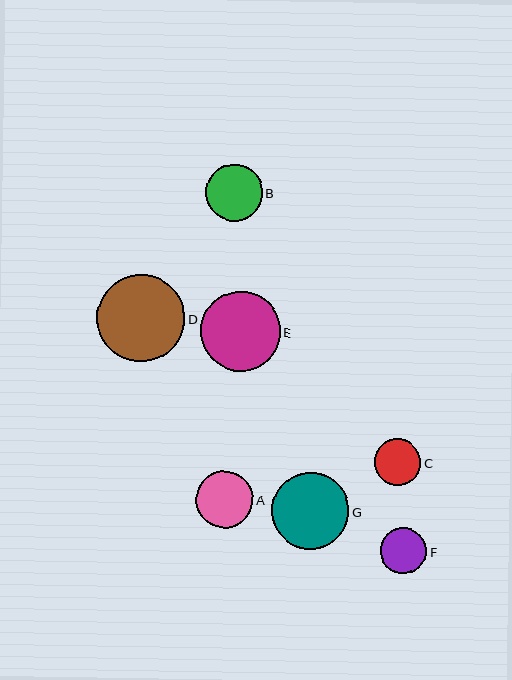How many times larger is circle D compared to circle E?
Circle D is approximately 1.1 times the size of circle E.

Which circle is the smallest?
Circle F is the smallest with a size of approximately 46 pixels.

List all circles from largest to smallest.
From largest to smallest: D, E, G, A, B, C, F.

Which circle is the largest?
Circle D is the largest with a size of approximately 88 pixels.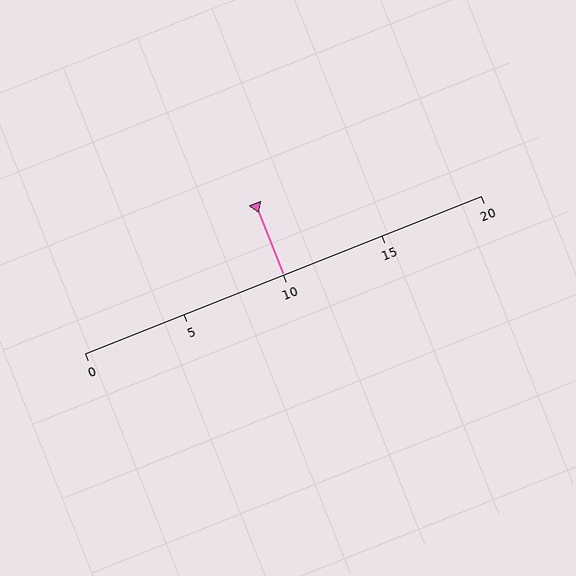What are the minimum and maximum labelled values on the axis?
The axis runs from 0 to 20.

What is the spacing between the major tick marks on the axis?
The major ticks are spaced 5 apart.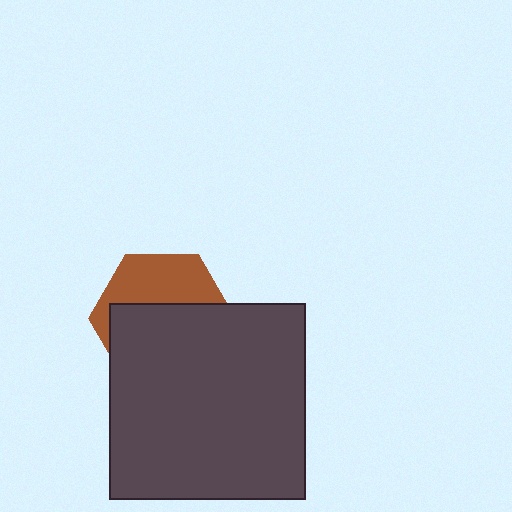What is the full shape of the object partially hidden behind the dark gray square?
The partially hidden object is a brown hexagon.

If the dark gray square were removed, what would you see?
You would see the complete brown hexagon.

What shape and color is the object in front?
The object in front is a dark gray square.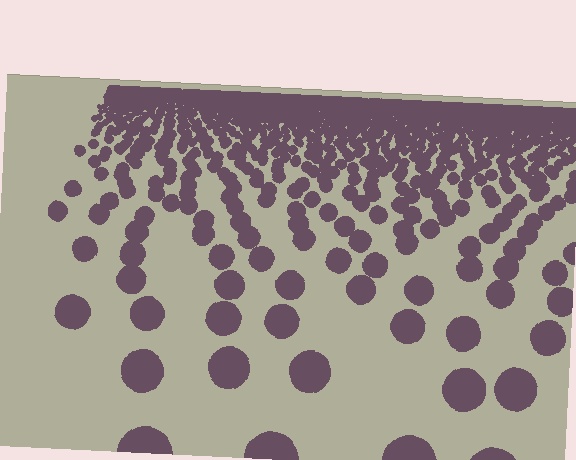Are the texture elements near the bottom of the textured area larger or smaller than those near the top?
Larger. Near the bottom, elements are closer to the viewer and appear at a bigger on-screen size.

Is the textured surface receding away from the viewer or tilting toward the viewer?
The surface is receding away from the viewer. Texture elements get smaller and denser toward the top.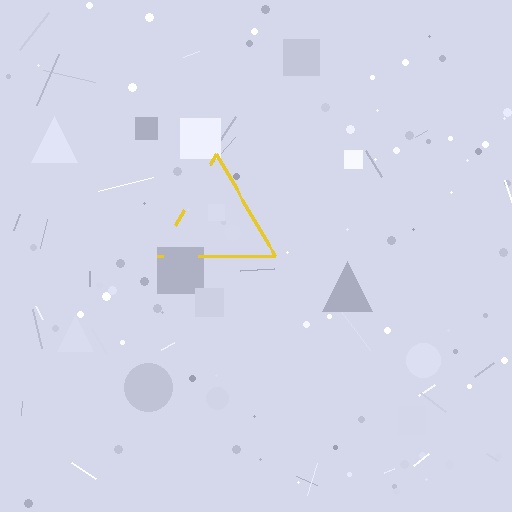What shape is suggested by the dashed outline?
The dashed outline suggests a triangle.